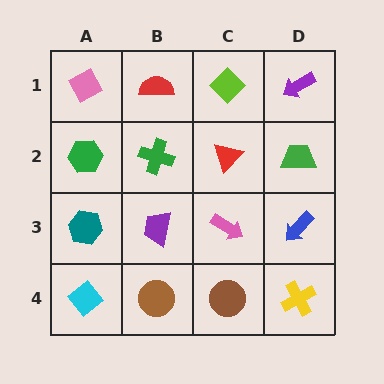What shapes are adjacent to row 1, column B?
A green cross (row 2, column B), a pink diamond (row 1, column A), a lime diamond (row 1, column C).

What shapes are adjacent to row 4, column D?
A blue arrow (row 3, column D), a brown circle (row 4, column C).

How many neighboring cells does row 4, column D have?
2.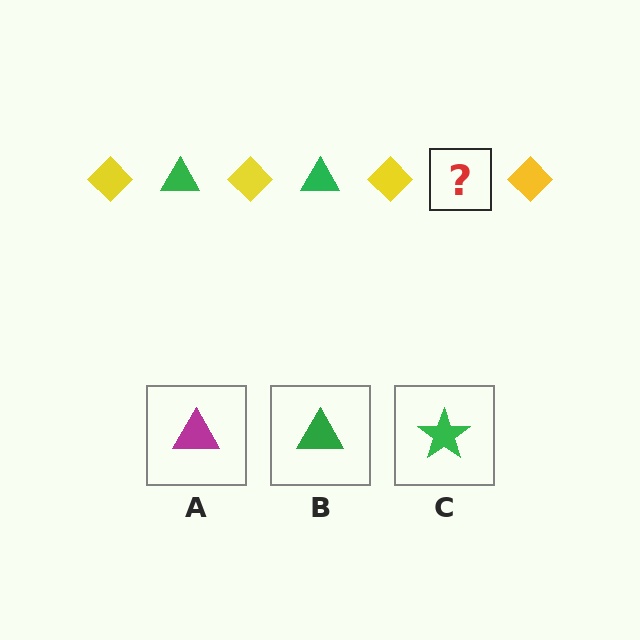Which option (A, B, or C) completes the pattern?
B.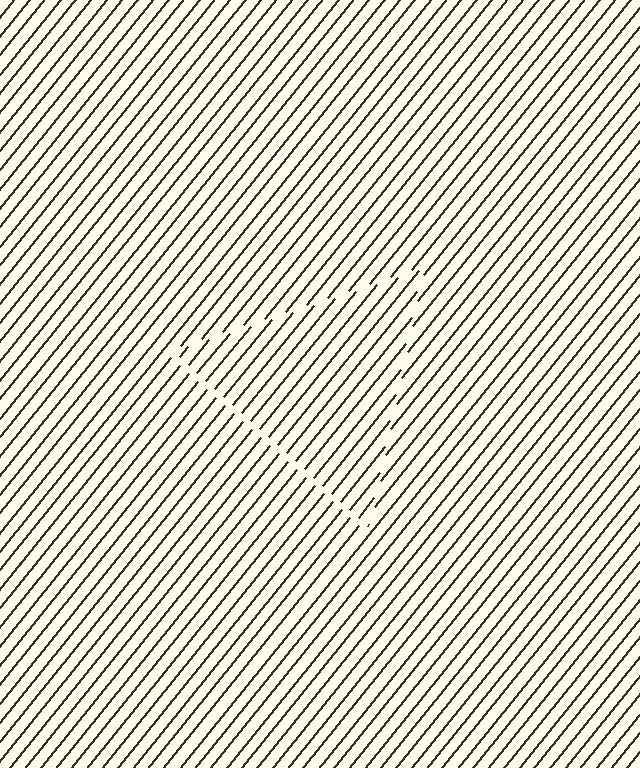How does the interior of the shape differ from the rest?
The interior of the shape contains the same grating, shifted by half a period — the contour is defined by the phase discontinuity where line-ends from the inner and outer gratings abut.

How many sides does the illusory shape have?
3 sides — the line-ends trace a triangle.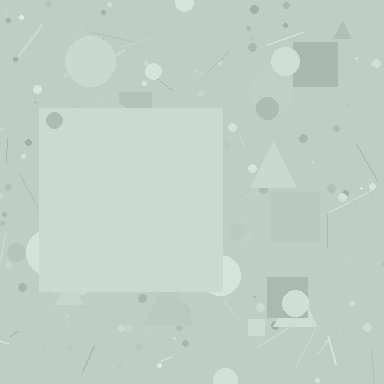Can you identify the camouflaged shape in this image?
The camouflaged shape is a square.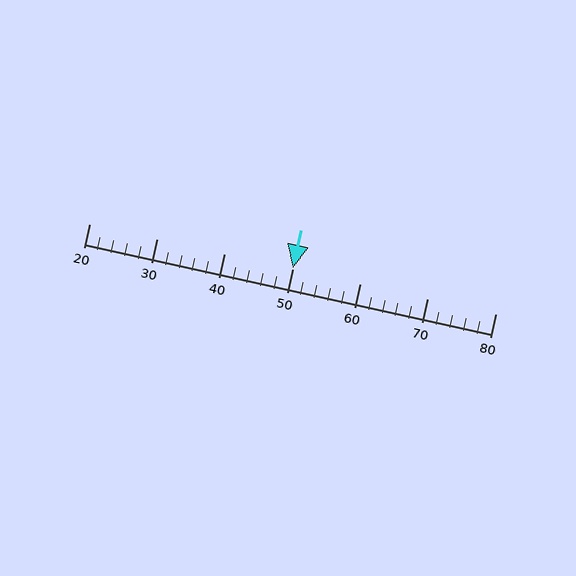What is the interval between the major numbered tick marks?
The major tick marks are spaced 10 units apart.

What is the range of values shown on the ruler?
The ruler shows values from 20 to 80.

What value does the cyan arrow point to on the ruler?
The cyan arrow points to approximately 50.